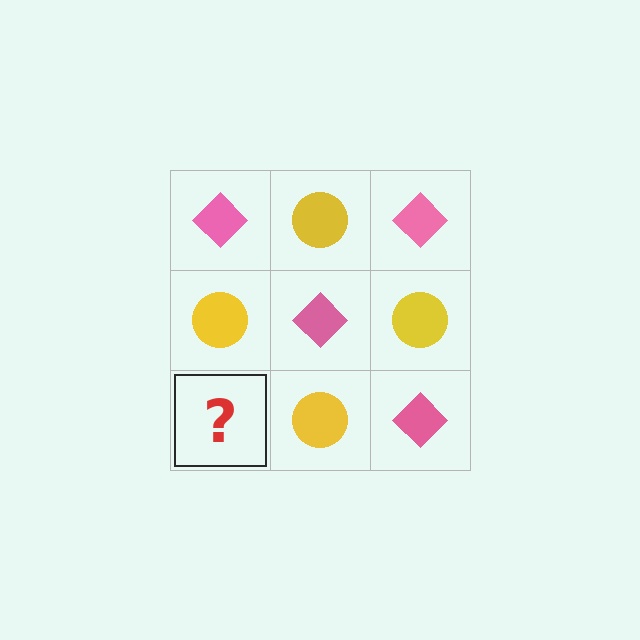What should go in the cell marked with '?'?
The missing cell should contain a pink diamond.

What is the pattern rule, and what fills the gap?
The rule is that it alternates pink diamond and yellow circle in a checkerboard pattern. The gap should be filled with a pink diamond.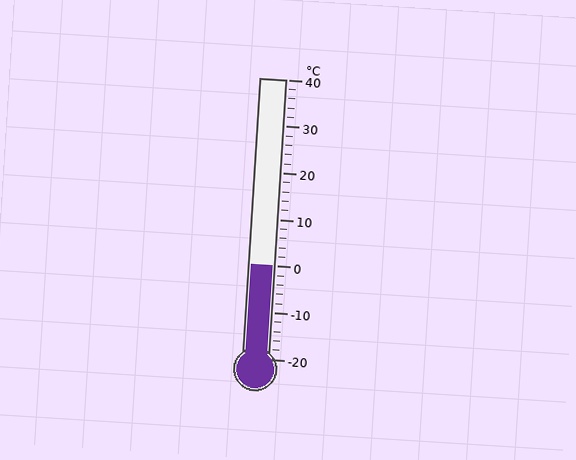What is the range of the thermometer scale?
The thermometer scale ranges from -20°C to 40°C.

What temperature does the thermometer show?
The thermometer shows approximately 0°C.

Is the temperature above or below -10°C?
The temperature is above -10°C.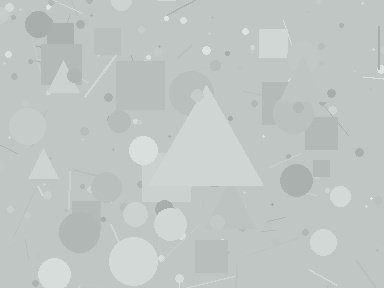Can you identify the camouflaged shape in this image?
The camouflaged shape is a triangle.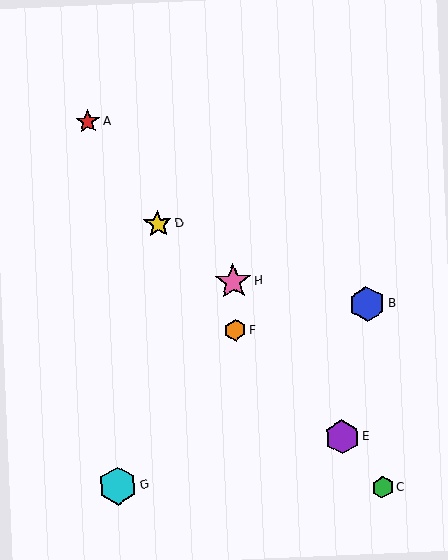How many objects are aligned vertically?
2 objects (F, H) are aligned vertically.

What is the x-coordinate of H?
Object H is at x≈233.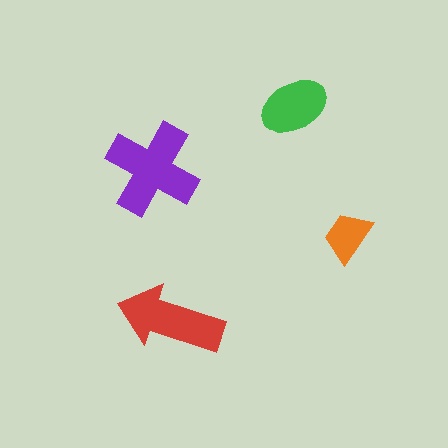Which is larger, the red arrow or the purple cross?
The purple cross.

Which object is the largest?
The purple cross.